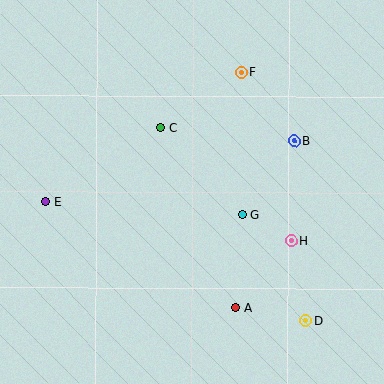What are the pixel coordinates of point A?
Point A is at (236, 308).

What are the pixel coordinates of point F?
Point F is at (241, 72).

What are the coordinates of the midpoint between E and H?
The midpoint between E and H is at (168, 221).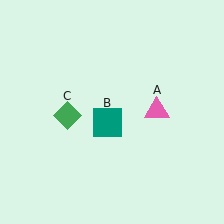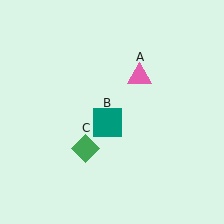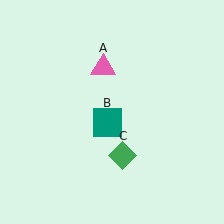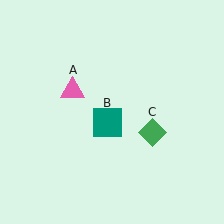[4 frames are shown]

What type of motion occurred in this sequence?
The pink triangle (object A), green diamond (object C) rotated counterclockwise around the center of the scene.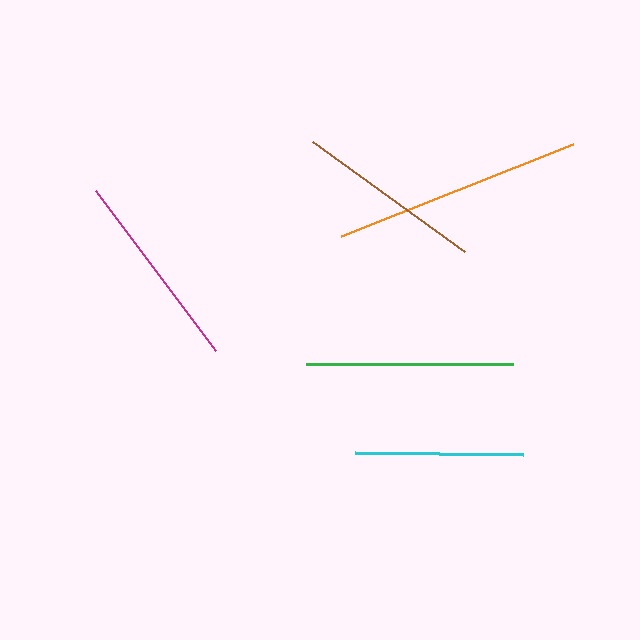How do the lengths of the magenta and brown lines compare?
The magenta and brown lines are approximately the same length.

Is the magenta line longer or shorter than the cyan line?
The magenta line is longer than the cyan line.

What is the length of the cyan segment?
The cyan segment is approximately 169 pixels long.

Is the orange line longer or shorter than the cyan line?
The orange line is longer than the cyan line.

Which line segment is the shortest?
The cyan line is the shortest at approximately 169 pixels.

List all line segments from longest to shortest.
From longest to shortest: orange, green, magenta, brown, cyan.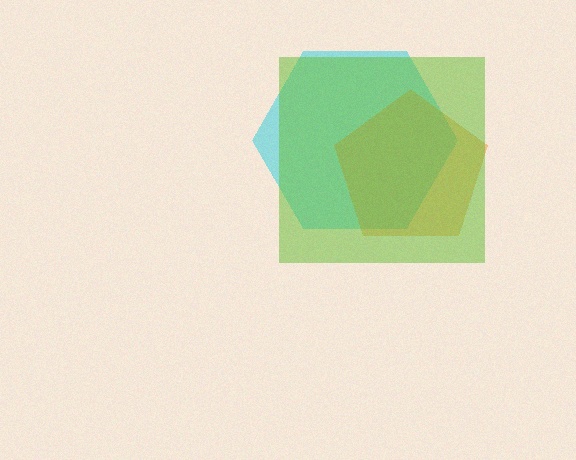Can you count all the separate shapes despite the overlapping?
Yes, there are 3 separate shapes.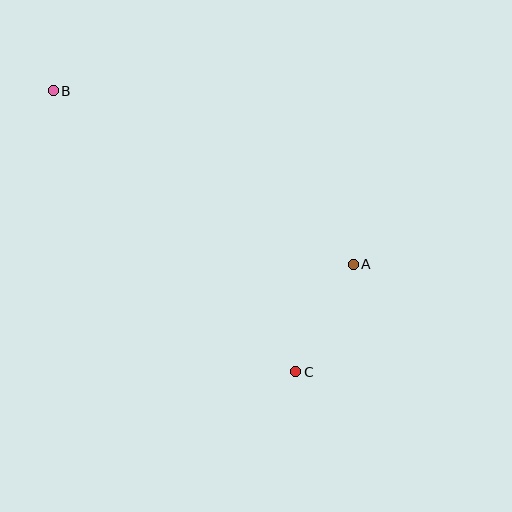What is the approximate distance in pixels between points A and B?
The distance between A and B is approximately 347 pixels.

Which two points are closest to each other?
Points A and C are closest to each other.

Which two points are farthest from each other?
Points B and C are farthest from each other.